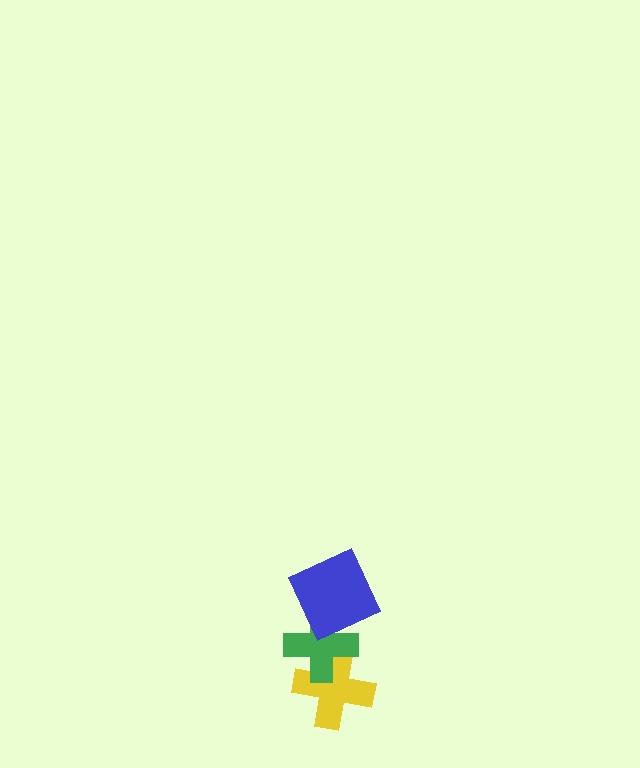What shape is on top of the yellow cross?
The green cross is on top of the yellow cross.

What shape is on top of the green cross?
The blue square is on top of the green cross.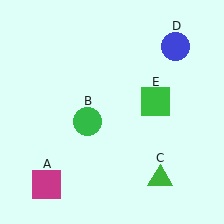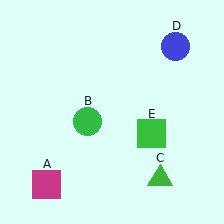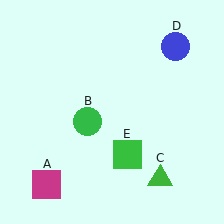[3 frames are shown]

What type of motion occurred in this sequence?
The green square (object E) rotated clockwise around the center of the scene.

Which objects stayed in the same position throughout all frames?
Magenta square (object A) and green circle (object B) and green triangle (object C) and blue circle (object D) remained stationary.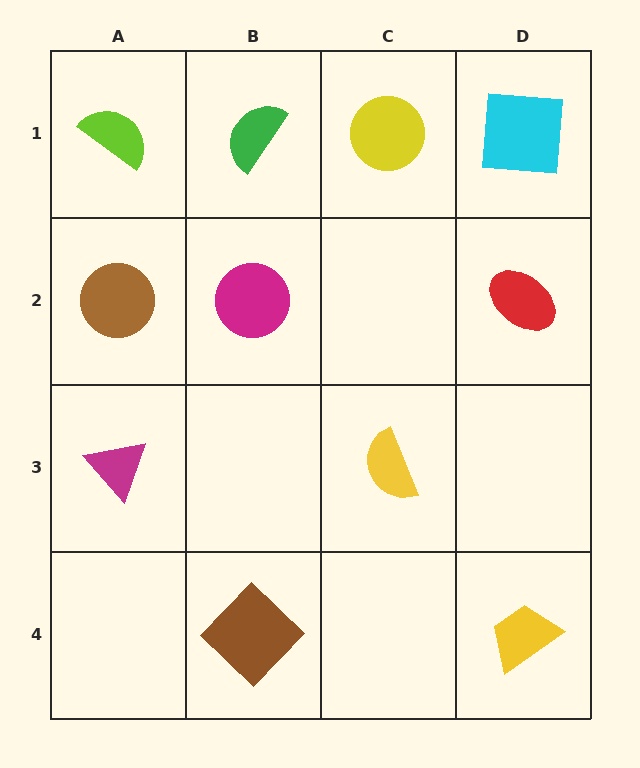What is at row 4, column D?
A yellow trapezoid.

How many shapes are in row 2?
3 shapes.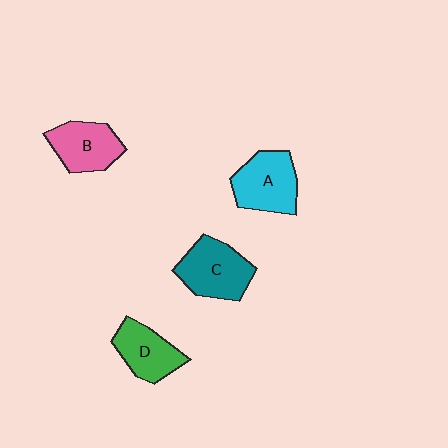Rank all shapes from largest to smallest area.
From largest to smallest: C (teal), A (cyan), B (pink), D (green).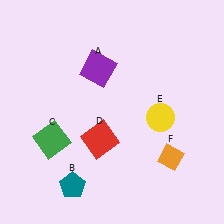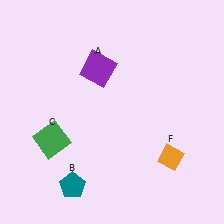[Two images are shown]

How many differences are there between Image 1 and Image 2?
There are 2 differences between the two images.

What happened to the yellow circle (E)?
The yellow circle (E) was removed in Image 2. It was in the bottom-right area of Image 1.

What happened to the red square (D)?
The red square (D) was removed in Image 2. It was in the bottom-left area of Image 1.